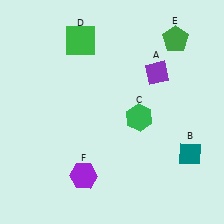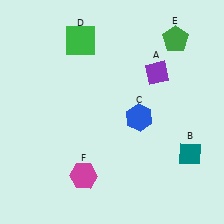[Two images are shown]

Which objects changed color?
C changed from green to blue. F changed from purple to magenta.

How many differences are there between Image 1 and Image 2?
There are 2 differences between the two images.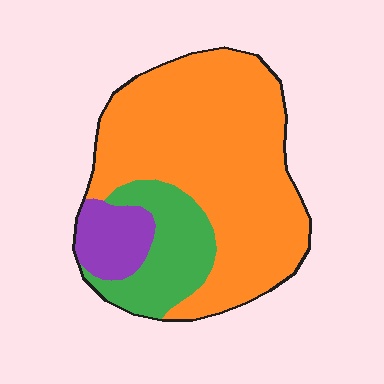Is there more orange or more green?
Orange.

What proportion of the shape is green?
Green covers roughly 20% of the shape.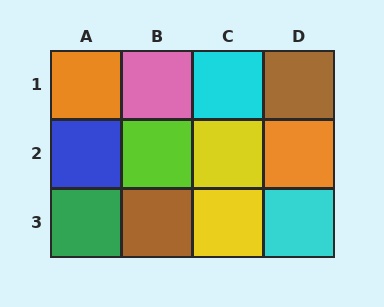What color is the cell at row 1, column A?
Orange.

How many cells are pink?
1 cell is pink.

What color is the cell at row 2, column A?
Blue.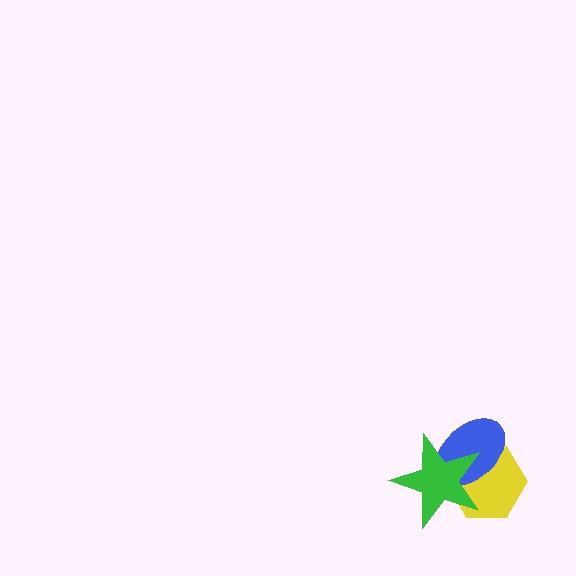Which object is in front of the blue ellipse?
The green star is in front of the blue ellipse.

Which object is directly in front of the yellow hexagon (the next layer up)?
The blue ellipse is directly in front of the yellow hexagon.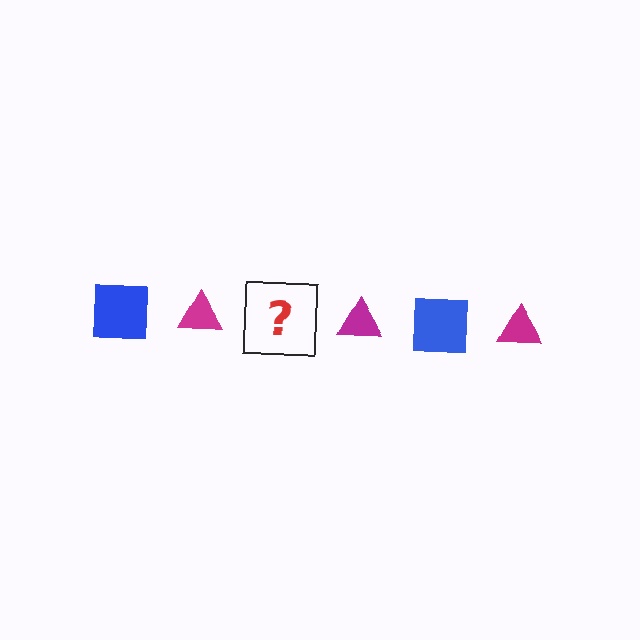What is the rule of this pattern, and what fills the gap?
The rule is that the pattern alternates between blue square and magenta triangle. The gap should be filled with a blue square.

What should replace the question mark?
The question mark should be replaced with a blue square.